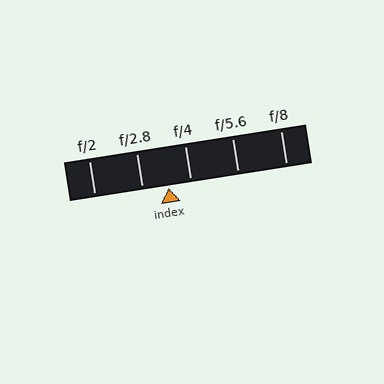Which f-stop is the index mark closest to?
The index mark is closest to f/4.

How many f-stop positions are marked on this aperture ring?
There are 5 f-stop positions marked.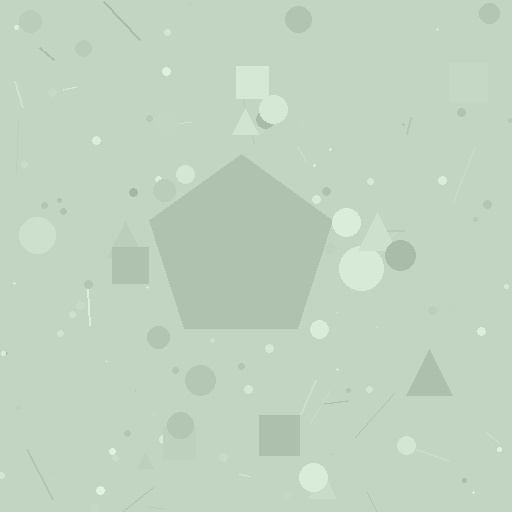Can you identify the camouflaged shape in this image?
The camouflaged shape is a pentagon.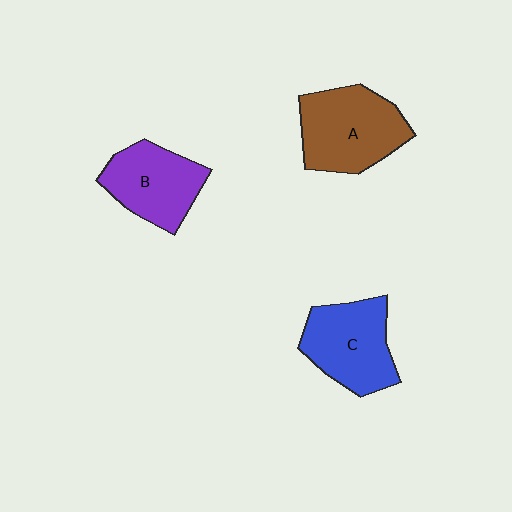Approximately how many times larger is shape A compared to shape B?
Approximately 1.2 times.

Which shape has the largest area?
Shape A (brown).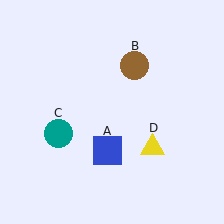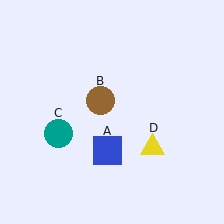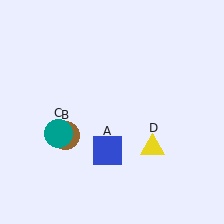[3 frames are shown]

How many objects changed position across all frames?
1 object changed position: brown circle (object B).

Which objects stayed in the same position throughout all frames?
Blue square (object A) and teal circle (object C) and yellow triangle (object D) remained stationary.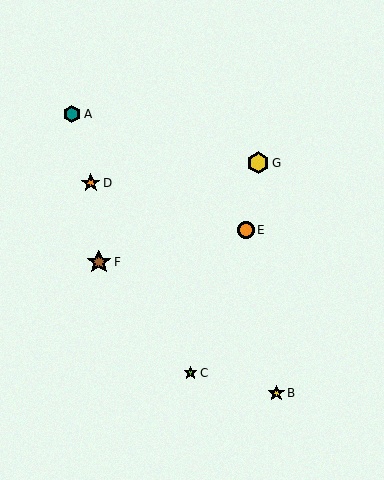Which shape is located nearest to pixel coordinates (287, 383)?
The yellow star (labeled B) at (276, 393) is nearest to that location.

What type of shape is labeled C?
Shape C is a lime star.